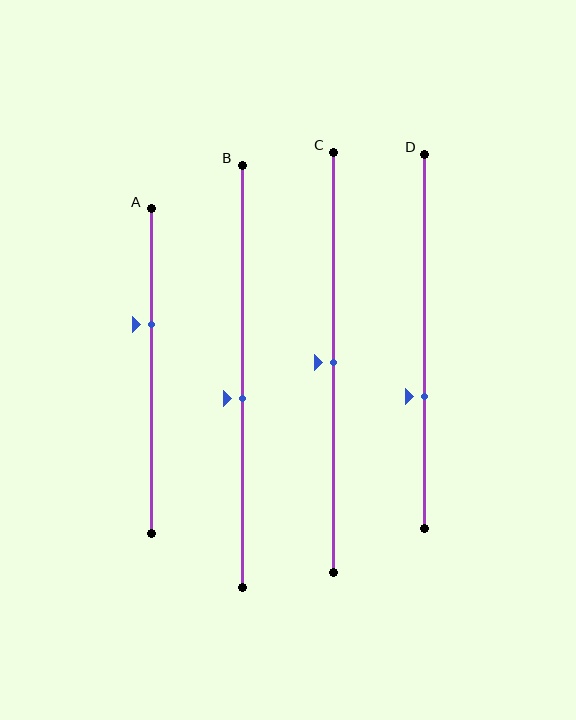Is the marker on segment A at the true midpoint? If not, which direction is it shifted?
No, the marker on segment A is shifted upward by about 14% of the segment length.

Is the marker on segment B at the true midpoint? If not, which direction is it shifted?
No, the marker on segment B is shifted downward by about 5% of the segment length.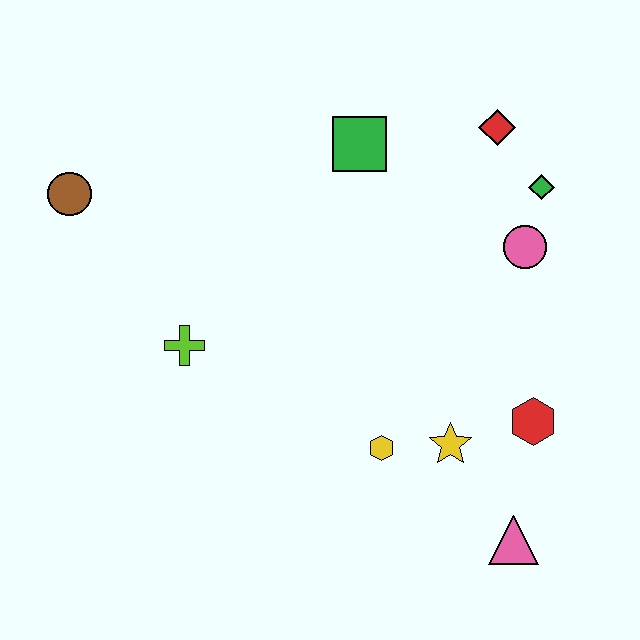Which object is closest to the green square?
The red diamond is closest to the green square.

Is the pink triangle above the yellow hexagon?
No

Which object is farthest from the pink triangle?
The brown circle is farthest from the pink triangle.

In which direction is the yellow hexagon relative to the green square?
The yellow hexagon is below the green square.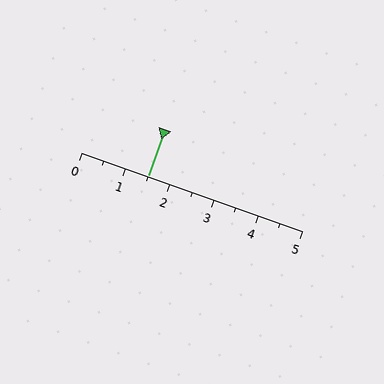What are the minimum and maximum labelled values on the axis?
The axis runs from 0 to 5.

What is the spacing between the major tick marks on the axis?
The major ticks are spaced 1 apart.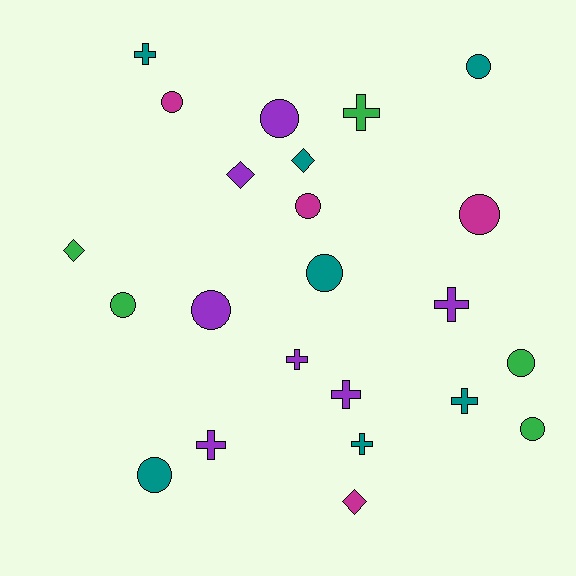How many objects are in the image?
There are 23 objects.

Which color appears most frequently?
Purple, with 7 objects.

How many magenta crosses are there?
There are no magenta crosses.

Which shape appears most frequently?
Circle, with 11 objects.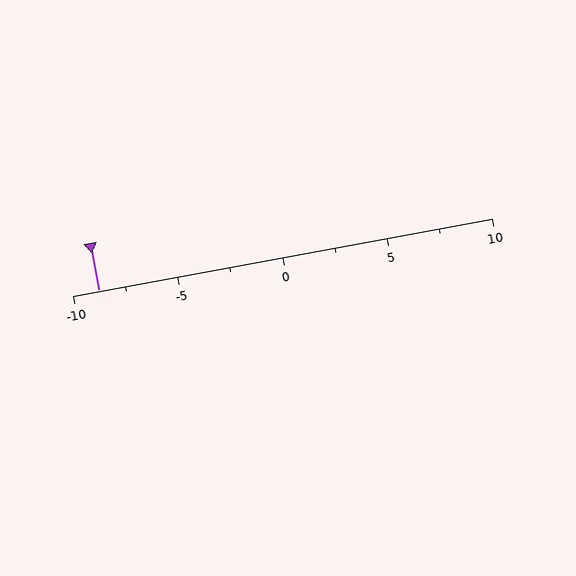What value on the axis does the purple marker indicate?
The marker indicates approximately -8.8.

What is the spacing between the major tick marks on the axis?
The major ticks are spaced 5 apart.